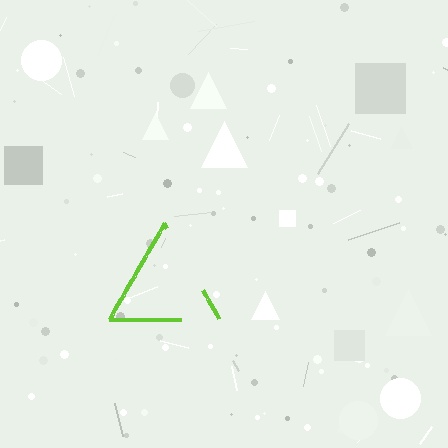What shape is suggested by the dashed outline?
The dashed outline suggests a triangle.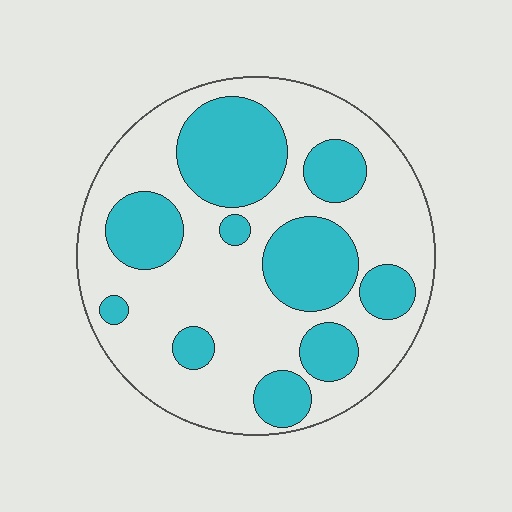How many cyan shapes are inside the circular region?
10.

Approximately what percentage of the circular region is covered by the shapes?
Approximately 35%.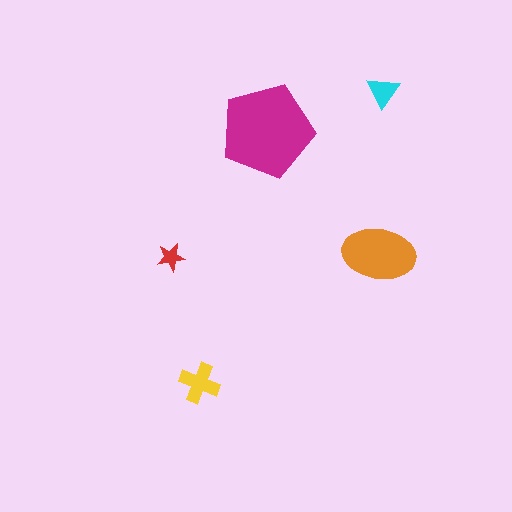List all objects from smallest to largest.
The red star, the cyan triangle, the yellow cross, the orange ellipse, the magenta pentagon.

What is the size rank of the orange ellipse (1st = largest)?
2nd.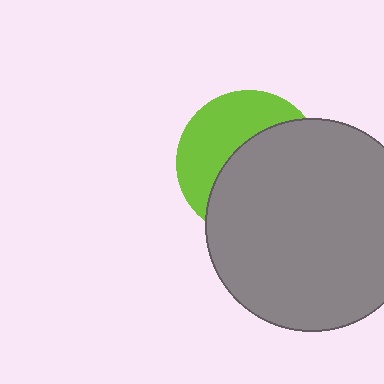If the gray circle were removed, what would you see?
You would see the complete lime circle.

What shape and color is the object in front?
The object in front is a gray circle.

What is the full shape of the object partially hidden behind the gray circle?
The partially hidden object is a lime circle.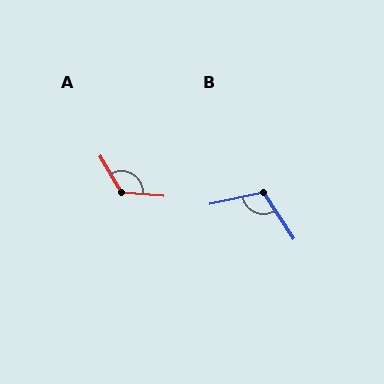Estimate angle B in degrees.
Approximately 111 degrees.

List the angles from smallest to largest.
B (111°), A (125°).